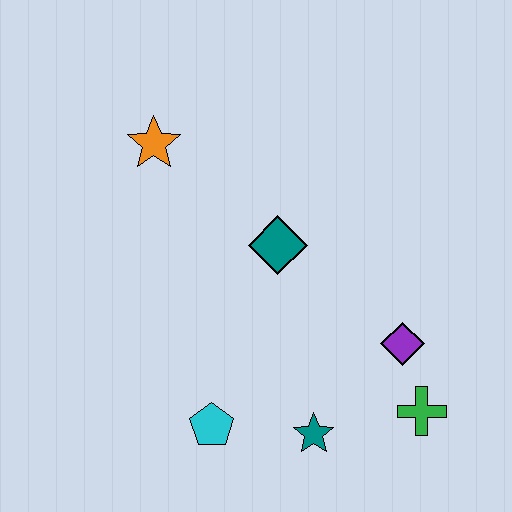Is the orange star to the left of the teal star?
Yes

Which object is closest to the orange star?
The teal diamond is closest to the orange star.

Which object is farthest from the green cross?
The orange star is farthest from the green cross.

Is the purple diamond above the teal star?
Yes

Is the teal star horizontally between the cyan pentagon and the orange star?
No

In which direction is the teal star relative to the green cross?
The teal star is to the left of the green cross.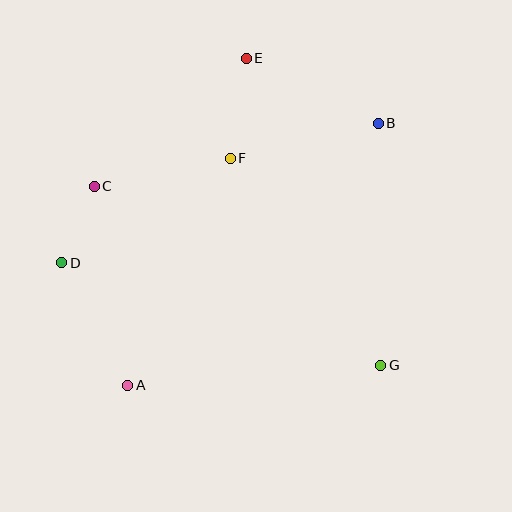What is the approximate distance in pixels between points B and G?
The distance between B and G is approximately 242 pixels.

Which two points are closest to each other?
Points C and D are closest to each other.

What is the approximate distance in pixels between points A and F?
The distance between A and F is approximately 249 pixels.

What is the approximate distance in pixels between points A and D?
The distance between A and D is approximately 139 pixels.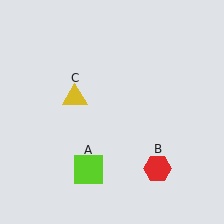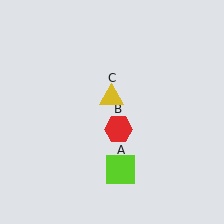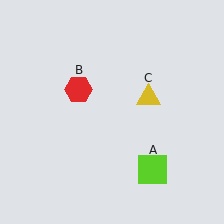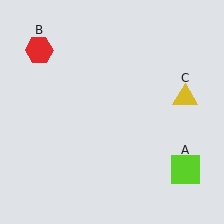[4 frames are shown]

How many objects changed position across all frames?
3 objects changed position: lime square (object A), red hexagon (object B), yellow triangle (object C).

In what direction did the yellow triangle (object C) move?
The yellow triangle (object C) moved right.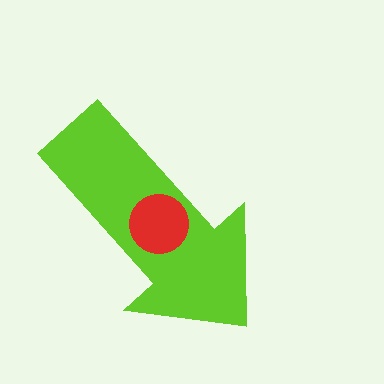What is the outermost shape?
The lime arrow.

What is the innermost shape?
The red circle.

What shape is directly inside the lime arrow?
The red circle.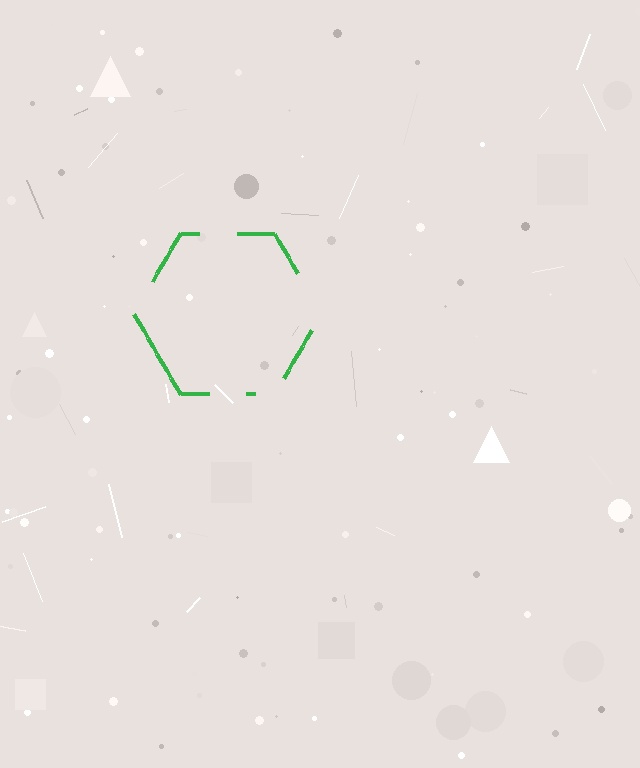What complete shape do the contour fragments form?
The contour fragments form a hexagon.